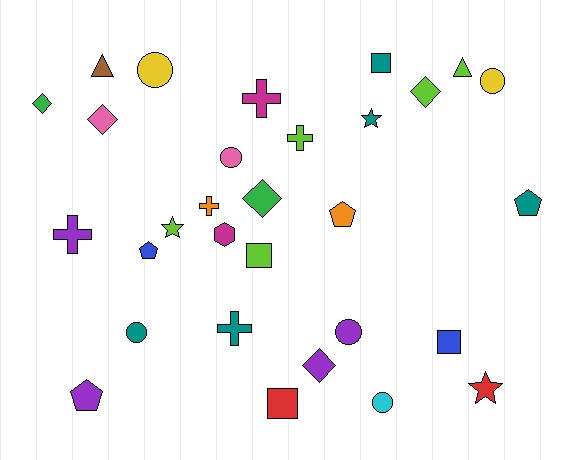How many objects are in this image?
There are 30 objects.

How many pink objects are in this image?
There are 2 pink objects.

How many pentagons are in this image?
There are 4 pentagons.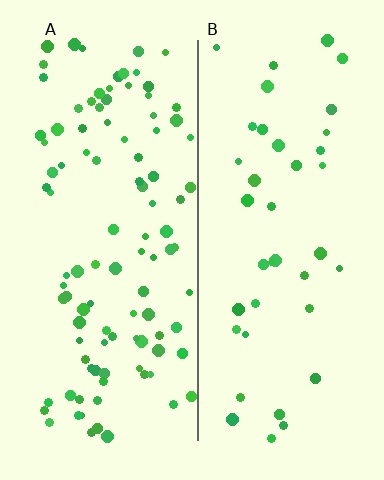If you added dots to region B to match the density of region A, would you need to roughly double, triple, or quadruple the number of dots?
Approximately triple.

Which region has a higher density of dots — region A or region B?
A (the left).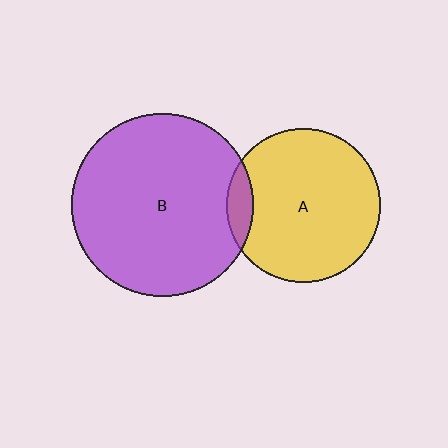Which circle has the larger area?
Circle B (purple).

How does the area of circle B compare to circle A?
Approximately 1.4 times.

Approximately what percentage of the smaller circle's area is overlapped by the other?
Approximately 10%.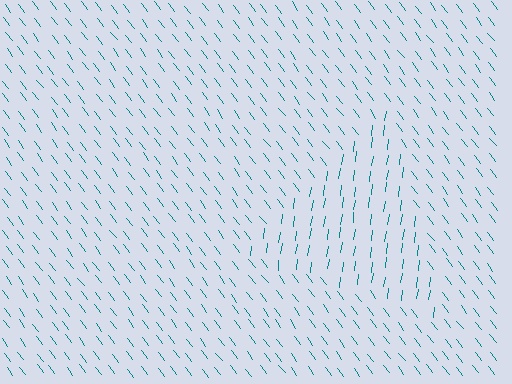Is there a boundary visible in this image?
Yes, there is a texture boundary formed by a change in line orientation.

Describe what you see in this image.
The image is filled with small teal line segments. A triangle region in the image has lines oriented differently from the surrounding lines, creating a visible texture boundary.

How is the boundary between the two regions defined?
The boundary is defined purely by a change in line orientation (approximately 45 degrees difference). All lines are the same color and thickness.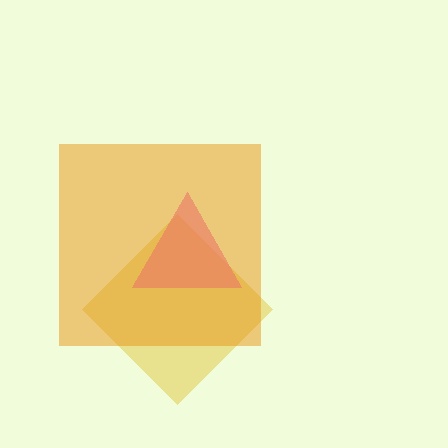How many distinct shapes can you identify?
There are 3 distinct shapes: a yellow diamond, a pink triangle, an orange square.